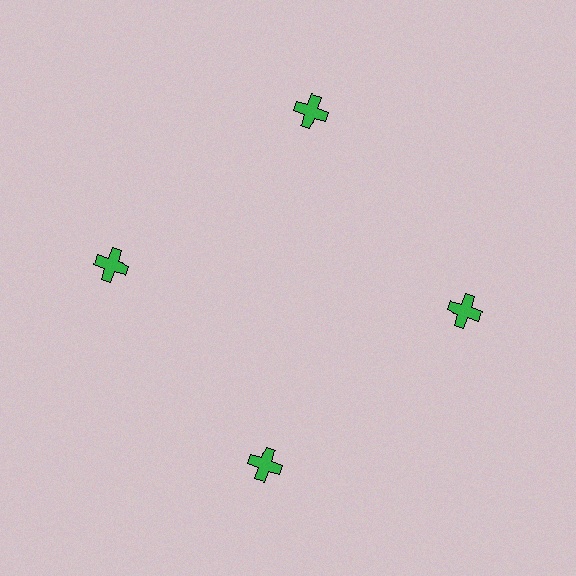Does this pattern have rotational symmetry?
Yes, this pattern has 4-fold rotational symmetry. It looks the same after rotating 90 degrees around the center.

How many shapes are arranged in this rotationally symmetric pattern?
There are 4 shapes, arranged in 4 groups of 1.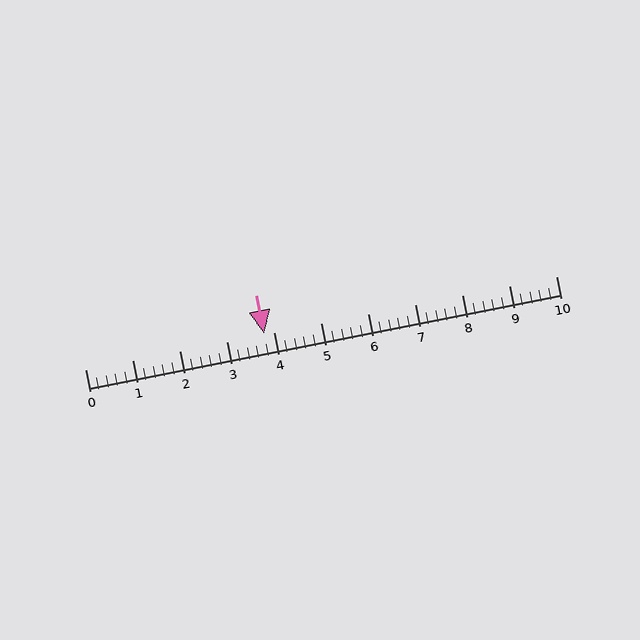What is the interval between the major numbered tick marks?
The major tick marks are spaced 1 units apart.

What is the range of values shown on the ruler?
The ruler shows values from 0 to 10.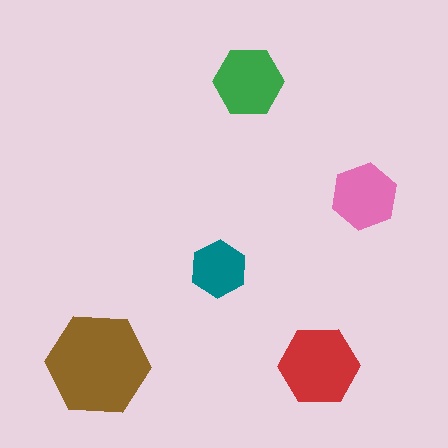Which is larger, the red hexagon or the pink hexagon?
The red one.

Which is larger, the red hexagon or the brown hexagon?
The brown one.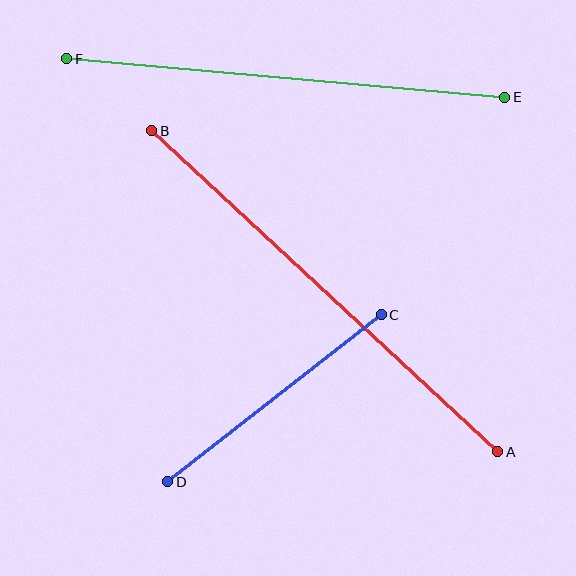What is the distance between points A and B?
The distance is approximately 472 pixels.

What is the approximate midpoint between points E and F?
The midpoint is at approximately (286, 78) pixels.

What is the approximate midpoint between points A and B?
The midpoint is at approximately (325, 291) pixels.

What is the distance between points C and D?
The distance is approximately 271 pixels.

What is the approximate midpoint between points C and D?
The midpoint is at approximately (274, 398) pixels.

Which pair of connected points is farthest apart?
Points A and B are farthest apart.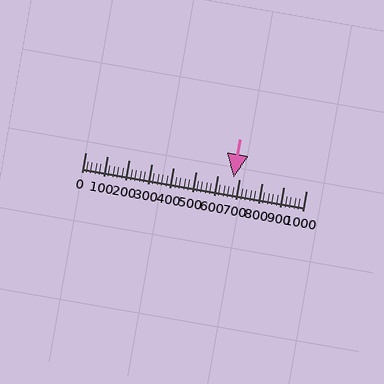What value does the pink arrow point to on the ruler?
The pink arrow points to approximately 674.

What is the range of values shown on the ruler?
The ruler shows values from 0 to 1000.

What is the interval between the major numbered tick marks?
The major tick marks are spaced 100 units apart.